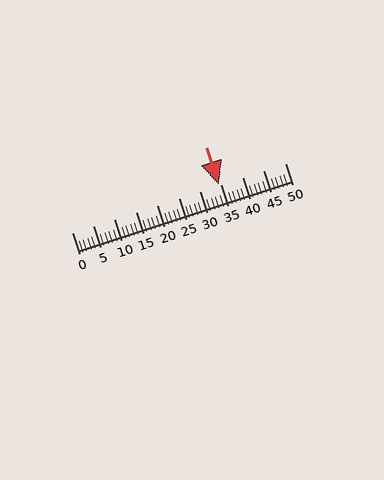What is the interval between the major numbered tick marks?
The major tick marks are spaced 5 units apart.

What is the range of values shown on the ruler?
The ruler shows values from 0 to 50.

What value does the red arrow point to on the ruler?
The red arrow points to approximately 34.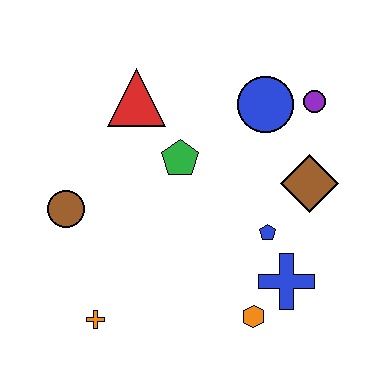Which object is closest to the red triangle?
The green pentagon is closest to the red triangle.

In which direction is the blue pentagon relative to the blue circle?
The blue pentagon is below the blue circle.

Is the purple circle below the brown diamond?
No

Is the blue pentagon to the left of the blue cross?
Yes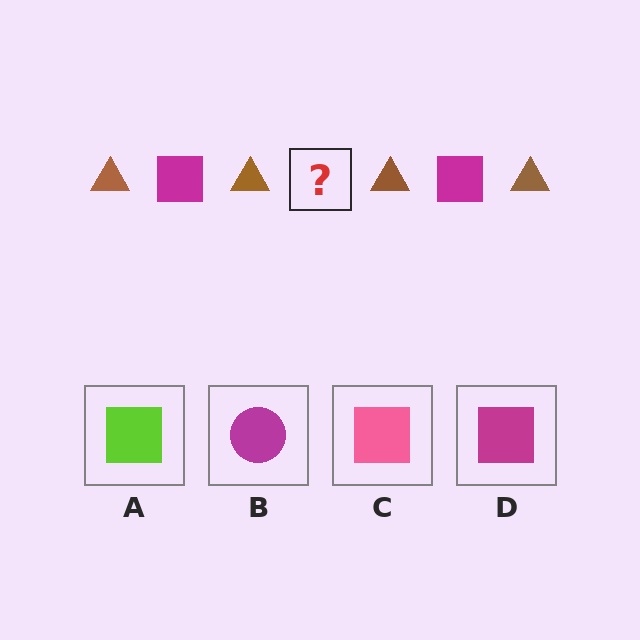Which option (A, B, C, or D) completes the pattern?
D.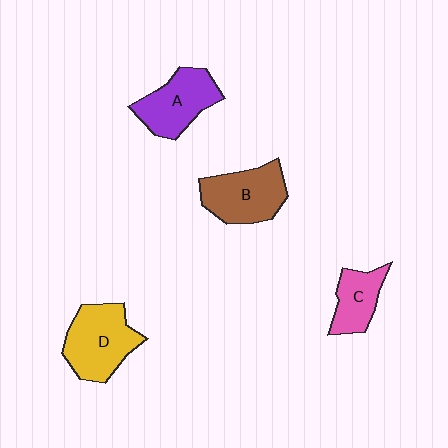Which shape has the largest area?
Shape D (yellow).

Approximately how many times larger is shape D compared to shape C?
Approximately 1.7 times.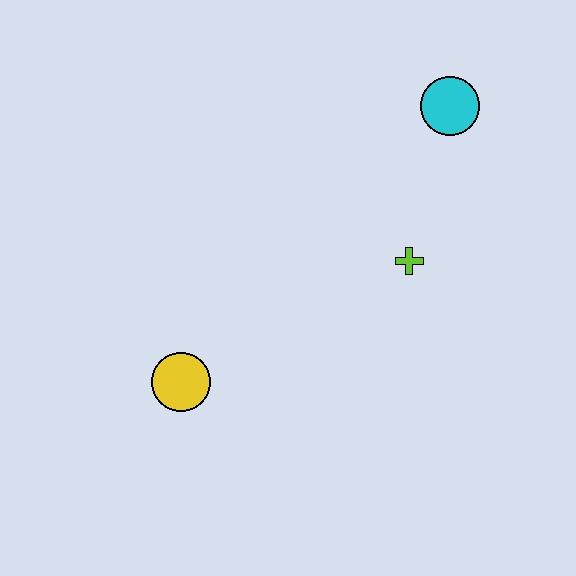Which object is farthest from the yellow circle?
The cyan circle is farthest from the yellow circle.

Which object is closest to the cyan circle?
The lime cross is closest to the cyan circle.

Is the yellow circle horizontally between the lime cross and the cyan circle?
No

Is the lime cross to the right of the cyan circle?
No